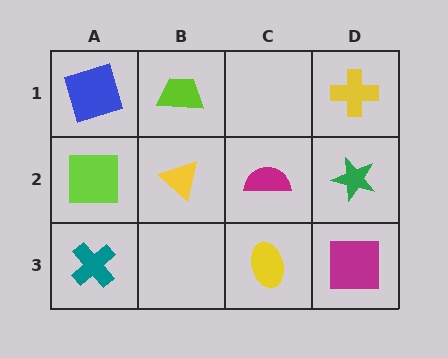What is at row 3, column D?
A magenta square.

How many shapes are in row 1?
3 shapes.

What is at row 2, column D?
A green star.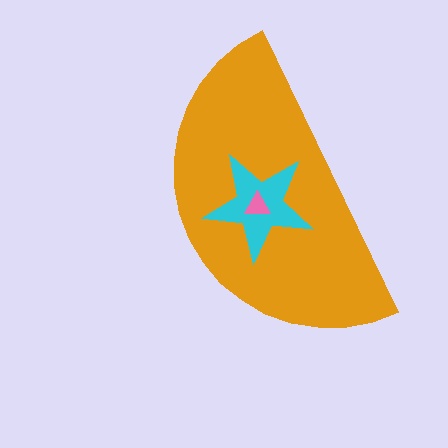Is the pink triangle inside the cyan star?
Yes.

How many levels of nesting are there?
3.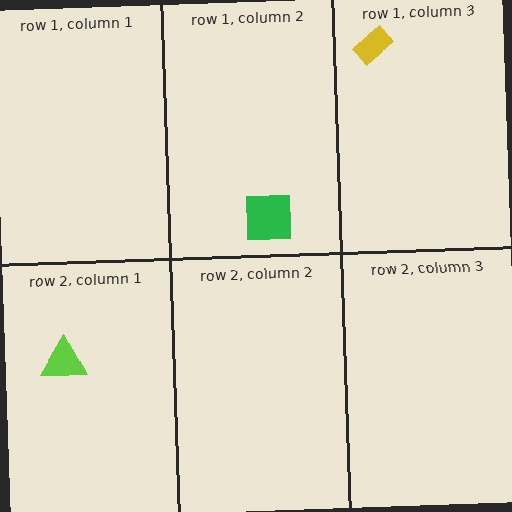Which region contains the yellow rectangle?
The row 1, column 3 region.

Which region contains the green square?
The row 1, column 2 region.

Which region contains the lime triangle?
The row 2, column 1 region.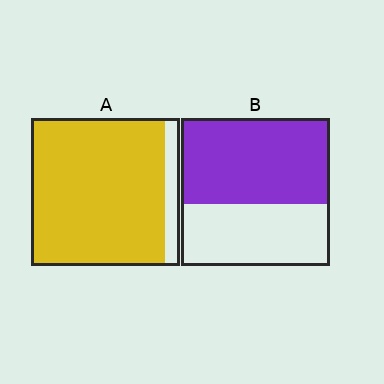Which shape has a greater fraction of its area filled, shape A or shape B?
Shape A.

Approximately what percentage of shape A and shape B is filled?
A is approximately 90% and B is approximately 60%.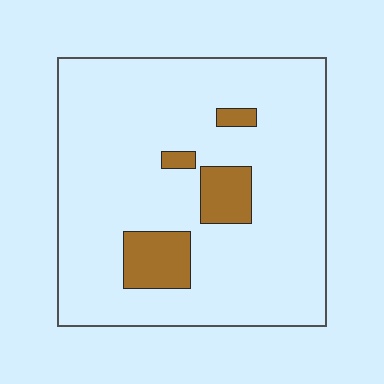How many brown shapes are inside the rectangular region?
4.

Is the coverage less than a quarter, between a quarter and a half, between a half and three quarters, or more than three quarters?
Less than a quarter.